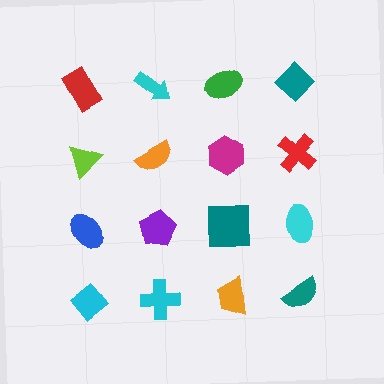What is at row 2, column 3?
A magenta hexagon.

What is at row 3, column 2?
A purple pentagon.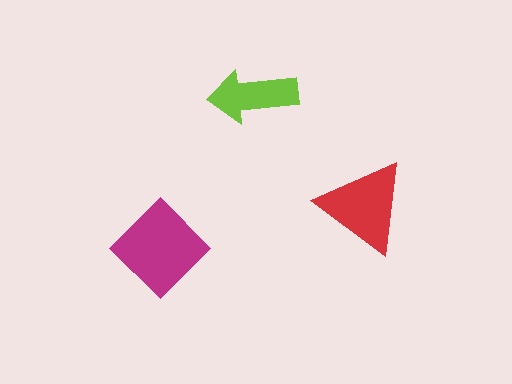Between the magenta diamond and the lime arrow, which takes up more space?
The magenta diamond.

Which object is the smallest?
The lime arrow.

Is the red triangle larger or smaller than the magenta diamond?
Smaller.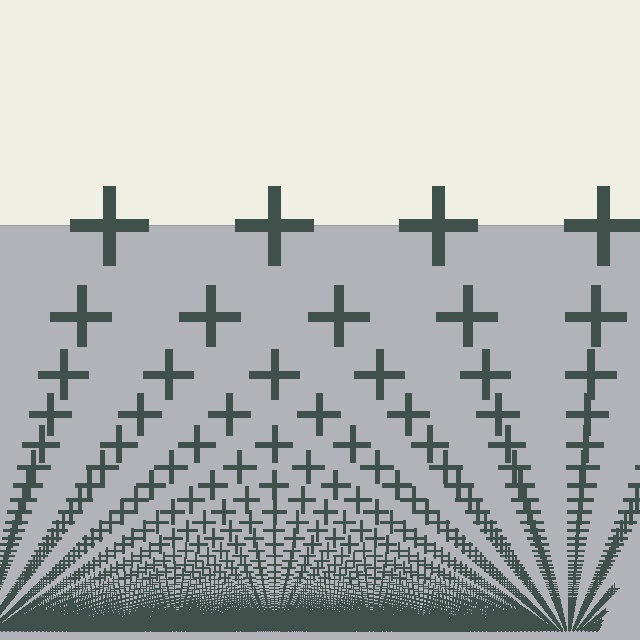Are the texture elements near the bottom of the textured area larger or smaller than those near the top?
Smaller. The gradient is inverted — elements near the bottom are smaller and denser.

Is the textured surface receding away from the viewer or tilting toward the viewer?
The surface appears to tilt toward the viewer. Texture elements get larger and sparser toward the top.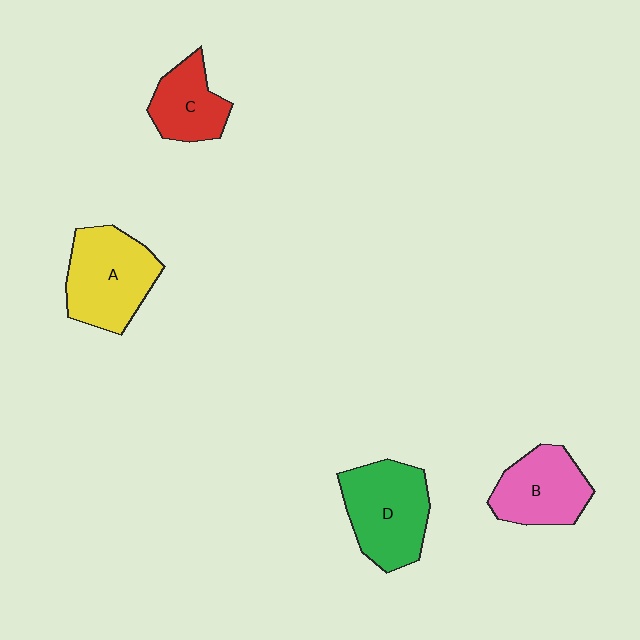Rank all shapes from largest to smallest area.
From largest to smallest: D (green), A (yellow), B (pink), C (red).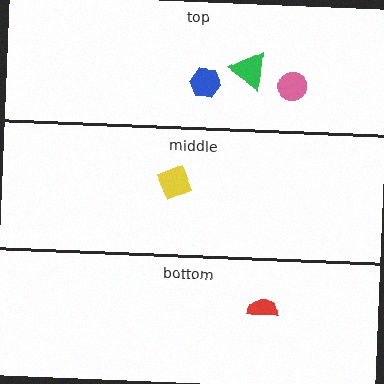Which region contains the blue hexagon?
The top region.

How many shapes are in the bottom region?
1.